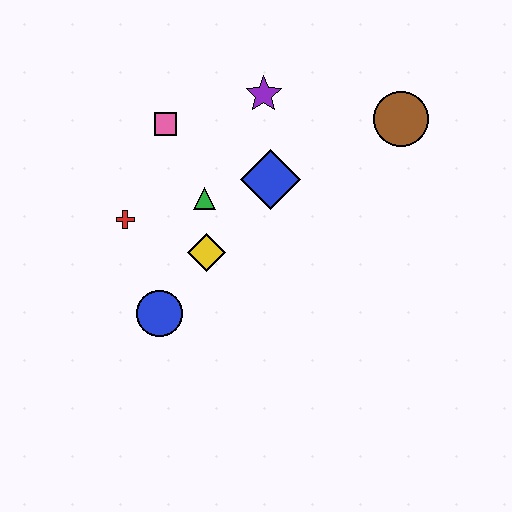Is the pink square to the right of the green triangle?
No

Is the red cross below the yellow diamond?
No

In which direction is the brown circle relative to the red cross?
The brown circle is to the right of the red cross.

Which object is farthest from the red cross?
The brown circle is farthest from the red cross.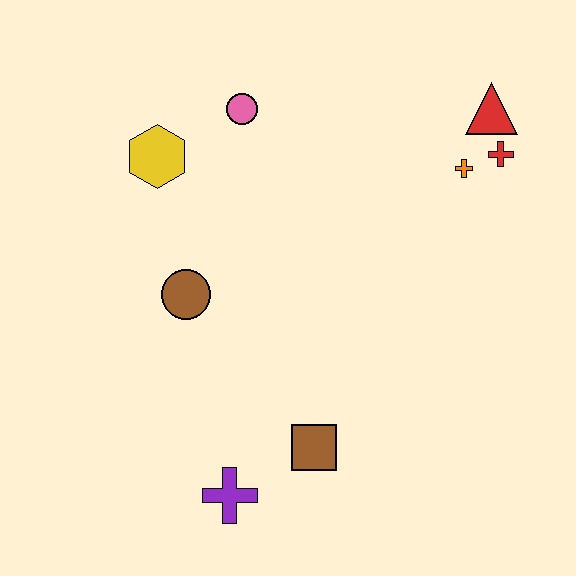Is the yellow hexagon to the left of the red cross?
Yes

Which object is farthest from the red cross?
The purple cross is farthest from the red cross.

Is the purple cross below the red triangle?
Yes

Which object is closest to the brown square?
The purple cross is closest to the brown square.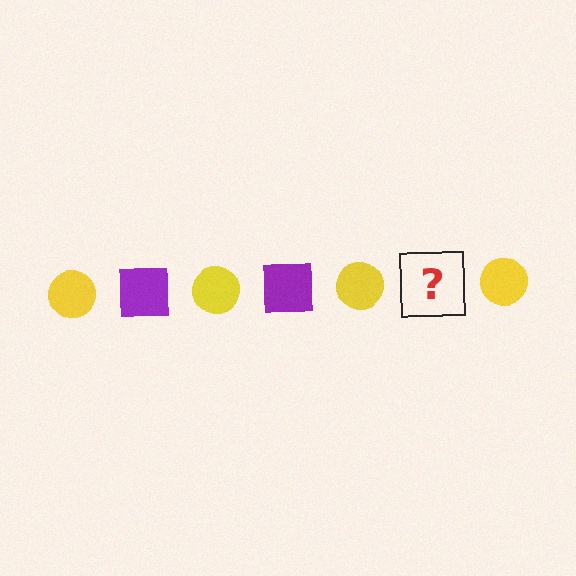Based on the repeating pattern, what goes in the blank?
The blank should be a purple square.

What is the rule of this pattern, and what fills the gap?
The rule is that the pattern alternates between yellow circle and purple square. The gap should be filled with a purple square.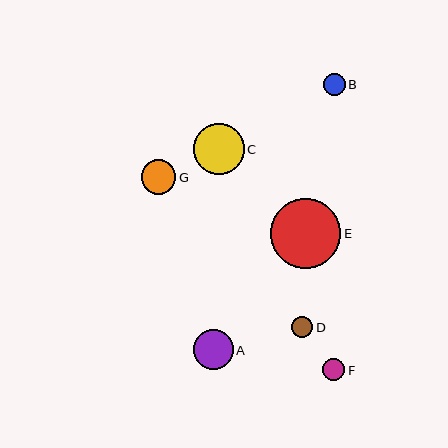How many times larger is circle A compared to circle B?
Circle A is approximately 1.8 times the size of circle B.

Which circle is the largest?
Circle E is the largest with a size of approximately 70 pixels.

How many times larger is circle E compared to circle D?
Circle E is approximately 3.3 times the size of circle D.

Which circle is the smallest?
Circle D is the smallest with a size of approximately 21 pixels.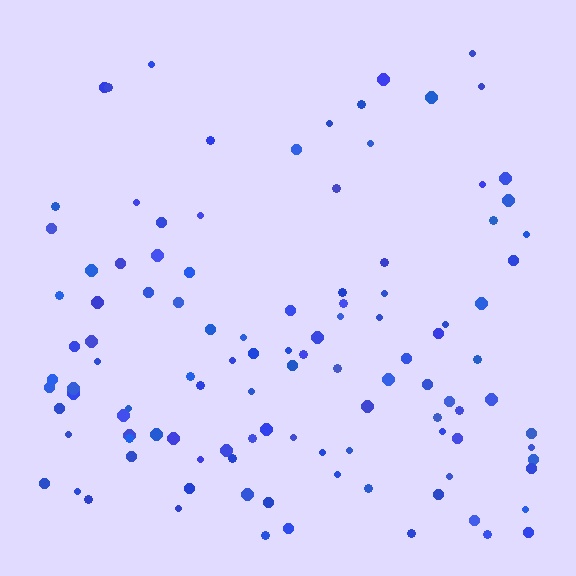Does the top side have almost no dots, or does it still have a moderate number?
Still a moderate number, just noticeably fewer than the bottom.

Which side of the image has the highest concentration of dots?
The bottom.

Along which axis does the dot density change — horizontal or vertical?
Vertical.